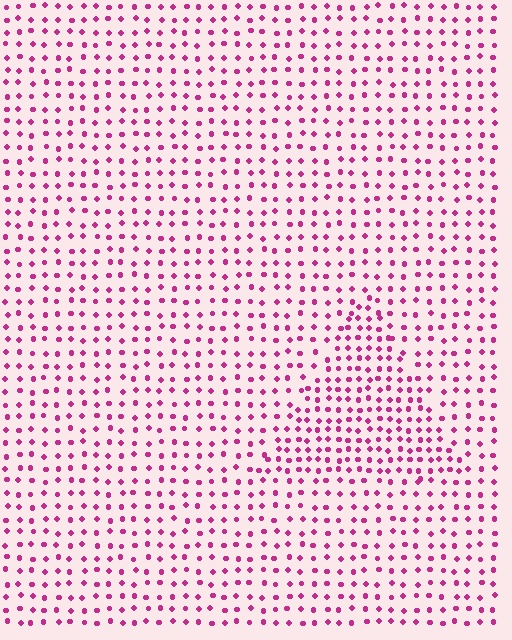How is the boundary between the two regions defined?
The boundary is defined by a change in element density (approximately 1.6x ratio). All elements are the same color, size, and shape.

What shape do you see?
I see a triangle.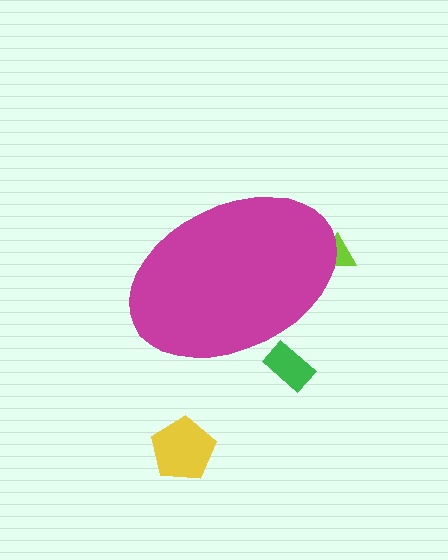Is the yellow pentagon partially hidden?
No, the yellow pentagon is fully visible.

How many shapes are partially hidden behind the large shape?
2 shapes are partially hidden.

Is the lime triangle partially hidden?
Yes, the lime triangle is partially hidden behind the magenta ellipse.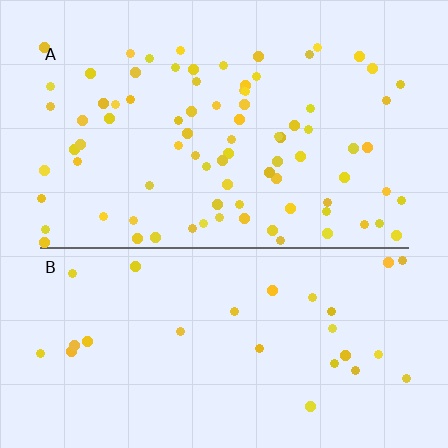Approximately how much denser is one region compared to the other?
Approximately 3.0× — region A over region B.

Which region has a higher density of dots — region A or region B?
A (the top).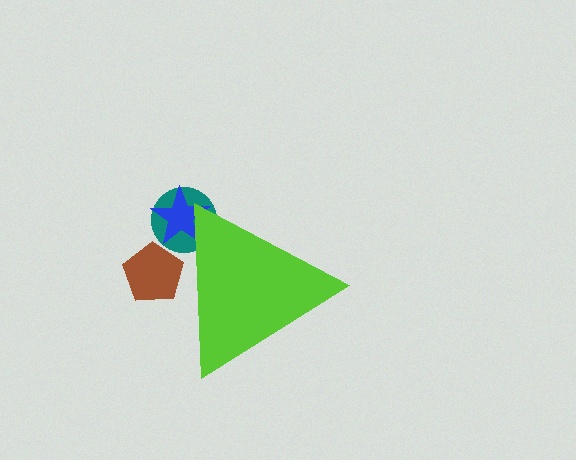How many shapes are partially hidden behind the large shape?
3 shapes are partially hidden.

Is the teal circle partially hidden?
Yes, the teal circle is partially hidden behind the lime triangle.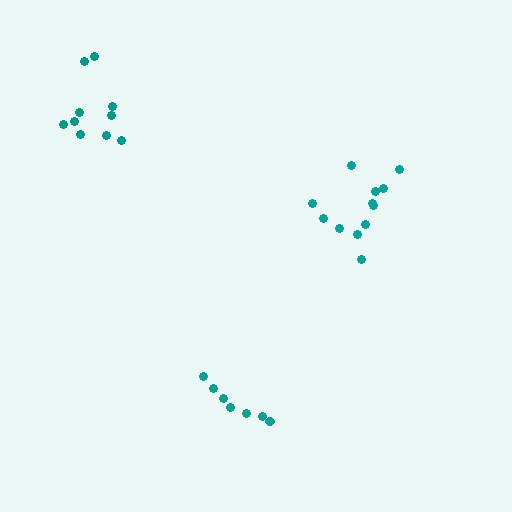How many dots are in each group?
Group 1: 7 dots, Group 2: 12 dots, Group 3: 10 dots (29 total).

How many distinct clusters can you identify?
There are 3 distinct clusters.